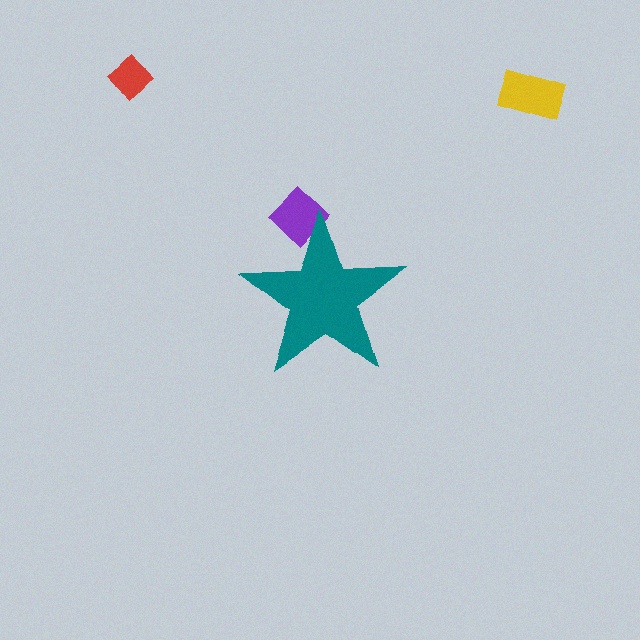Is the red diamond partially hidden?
No, the red diamond is fully visible.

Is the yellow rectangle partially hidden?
No, the yellow rectangle is fully visible.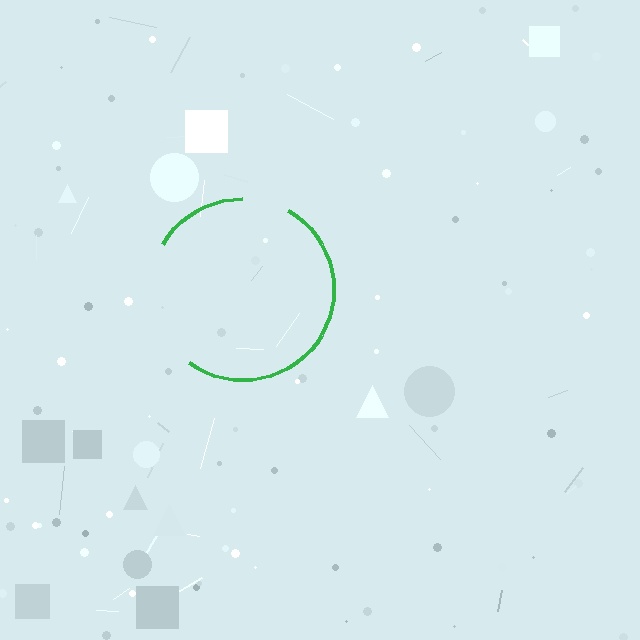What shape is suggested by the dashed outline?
The dashed outline suggests a circle.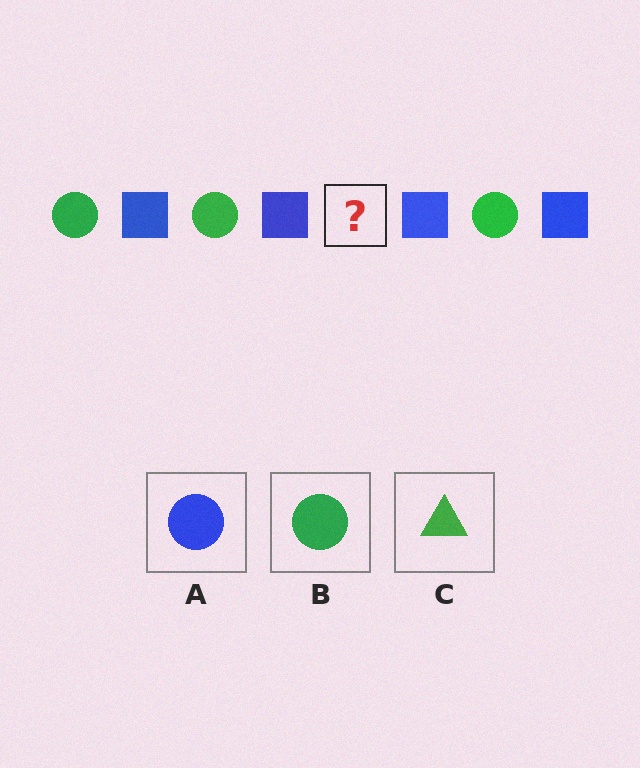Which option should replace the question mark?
Option B.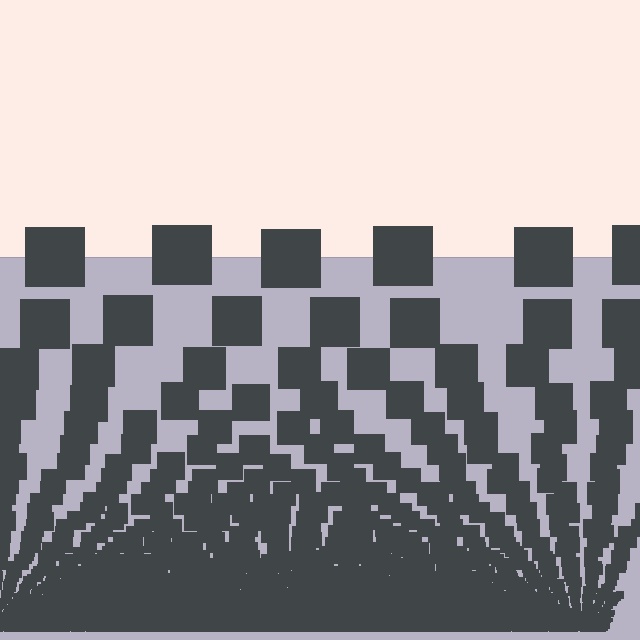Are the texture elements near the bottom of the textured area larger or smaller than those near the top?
Smaller. The gradient is inverted — elements near the bottom are smaller and denser.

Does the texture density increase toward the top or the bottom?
Density increases toward the bottom.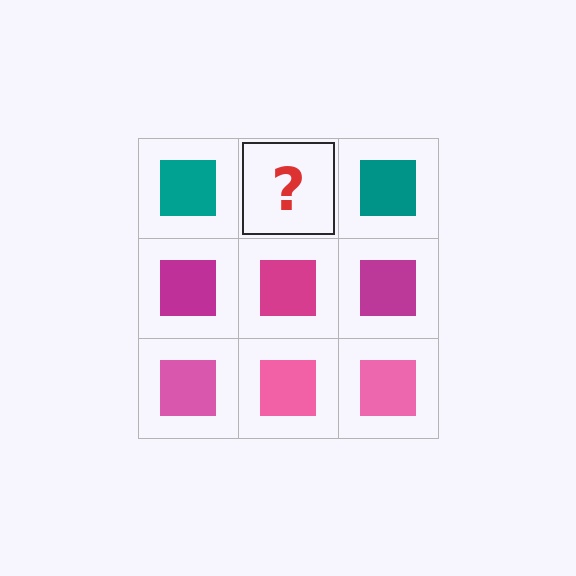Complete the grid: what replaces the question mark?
The question mark should be replaced with a teal square.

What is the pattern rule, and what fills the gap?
The rule is that each row has a consistent color. The gap should be filled with a teal square.